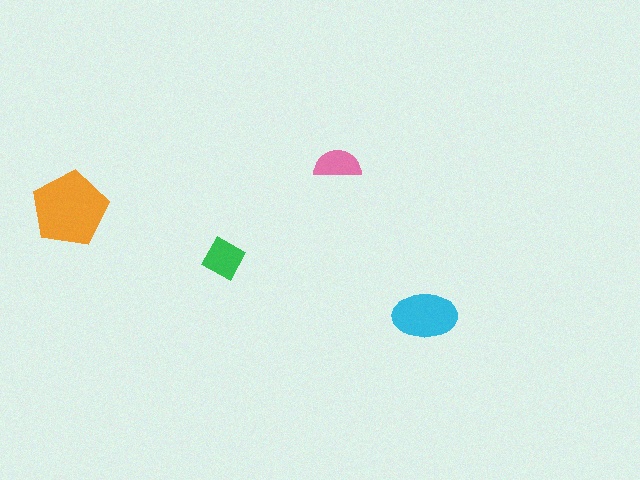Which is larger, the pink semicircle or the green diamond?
The green diamond.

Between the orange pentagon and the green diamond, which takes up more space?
The orange pentagon.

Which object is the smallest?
The pink semicircle.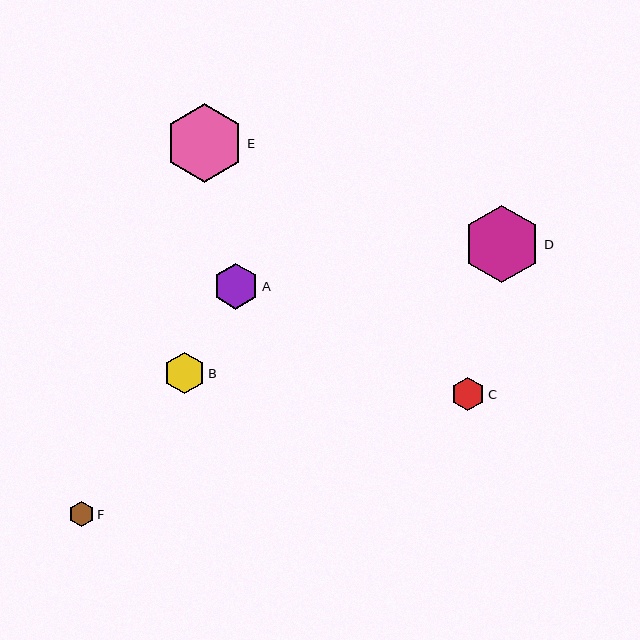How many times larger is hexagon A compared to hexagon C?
Hexagon A is approximately 1.4 times the size of hexagon C.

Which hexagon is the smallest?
Hexagon F is the smallest with a size of approximately 25 pixels.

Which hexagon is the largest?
Hexagon E is the largest with a size of approximately 78 pixels.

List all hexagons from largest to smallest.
From largest to smallest: E, D, A, B, C, F.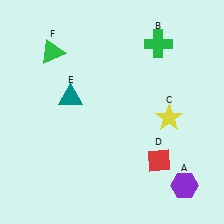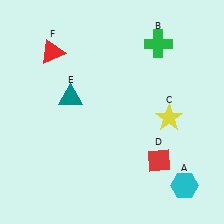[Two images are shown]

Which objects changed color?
A changed from purple to cyan. F changed from green to red.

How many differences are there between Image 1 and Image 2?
There are 2 differences between the two images.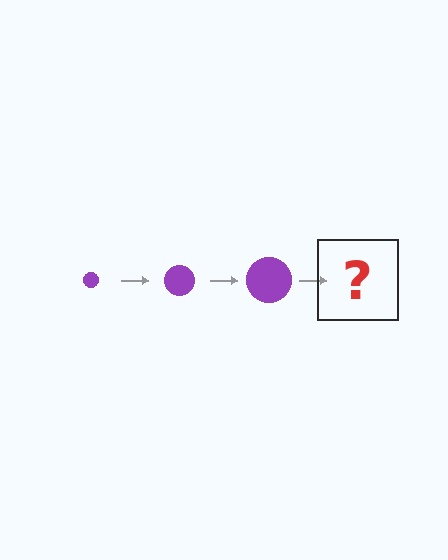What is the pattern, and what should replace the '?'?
The pattern is that the circle gets progressively larger each step. The '?' should be a purple circle, larger than the previous one.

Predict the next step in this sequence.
The next step is a purple circle, larger than the previous one.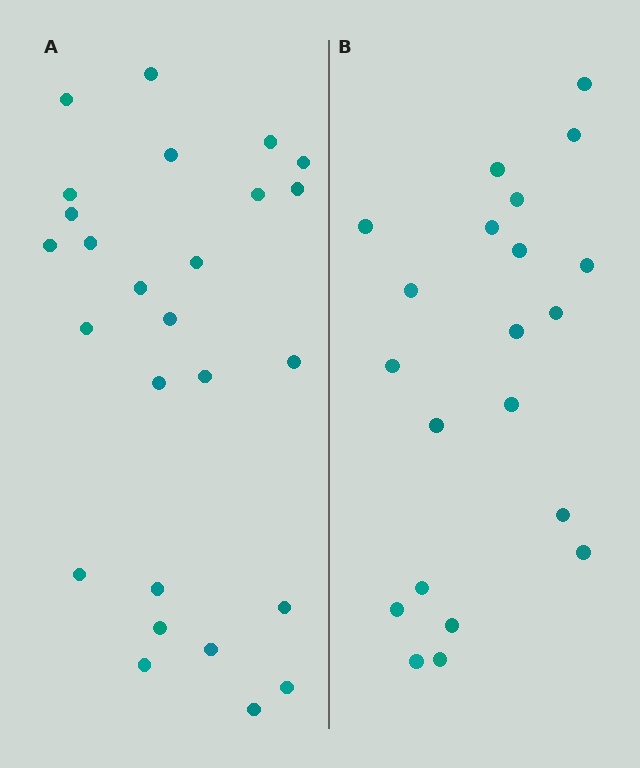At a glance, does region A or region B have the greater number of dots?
Region A (the left region) has more dots.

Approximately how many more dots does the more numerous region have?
Region A has about 5 more dots than region B.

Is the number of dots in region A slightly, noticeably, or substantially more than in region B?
Region A has only slightly more — the two regions are fairly close. The ratio is roughly 1.2 to 1.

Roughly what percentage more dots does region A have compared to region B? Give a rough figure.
About 25% more.